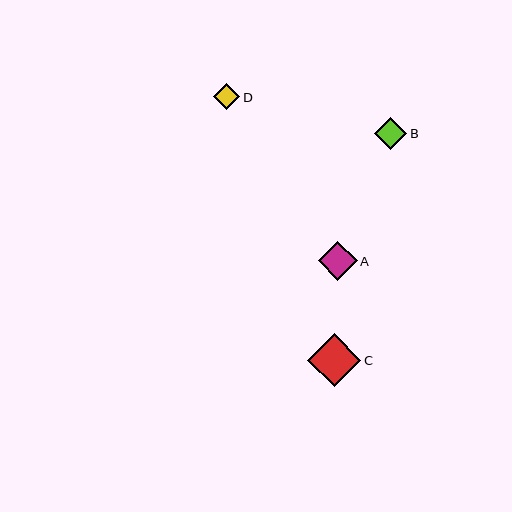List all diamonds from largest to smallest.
From largest to smallest: C, A, B, D.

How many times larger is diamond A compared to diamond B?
Diamond A is approximately 1.2 times the size of diamond B.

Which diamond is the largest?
Diamond C is the largest with a size of approximately 53 pixels.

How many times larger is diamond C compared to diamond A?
Diamond C is approximately 1.4 times the size of diamond A.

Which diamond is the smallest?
Diamond D is the smallest with a size of approximately 26 pixels.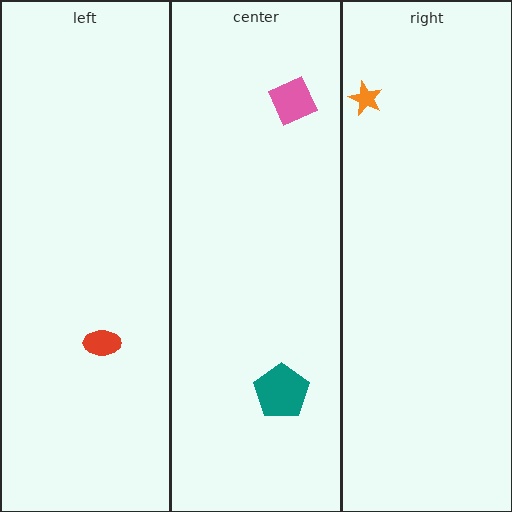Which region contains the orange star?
The right region.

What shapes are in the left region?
The red ellipse.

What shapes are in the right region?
The orange star.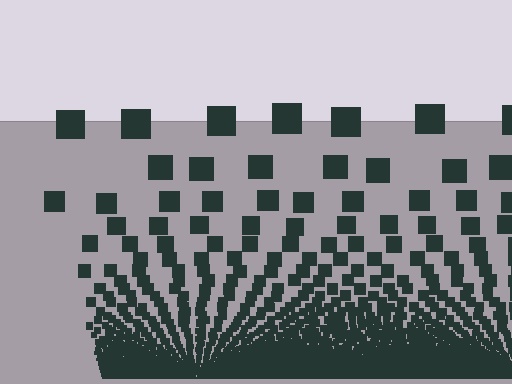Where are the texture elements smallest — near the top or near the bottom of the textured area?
Near the bottom.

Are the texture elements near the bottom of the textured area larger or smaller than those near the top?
Smaller. The gradient is inverted — elements near the bottom are smaller and denser.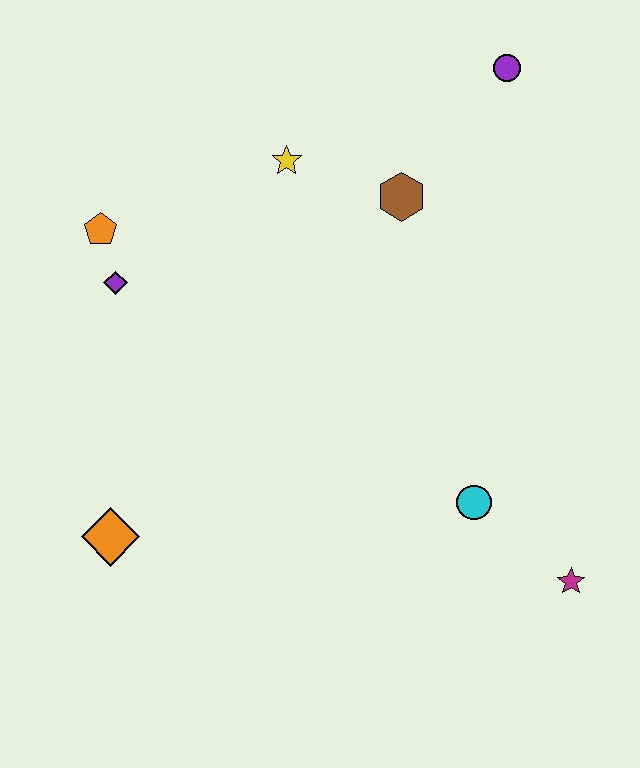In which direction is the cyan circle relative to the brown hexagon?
The cyan circle is below the brown hexagon.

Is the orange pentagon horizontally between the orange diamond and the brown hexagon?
No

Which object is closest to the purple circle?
The brown hexagon is closest to the purple circle.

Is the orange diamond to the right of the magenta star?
No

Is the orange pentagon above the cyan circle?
Yes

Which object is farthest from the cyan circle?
The orange pentagon is farthest from the cyan circle.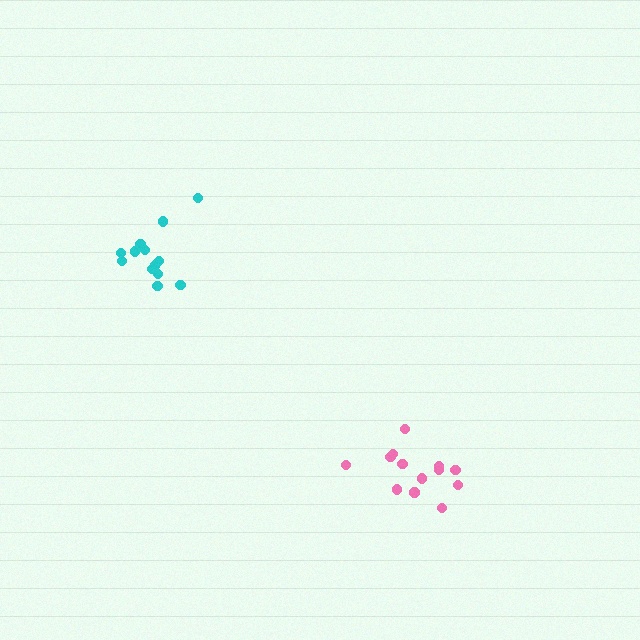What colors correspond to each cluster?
The clusters are colored: cyan, pink.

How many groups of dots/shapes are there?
There are 2 groups.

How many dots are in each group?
Group 1: 13 dots, Group 2: 13 dots (26 total).